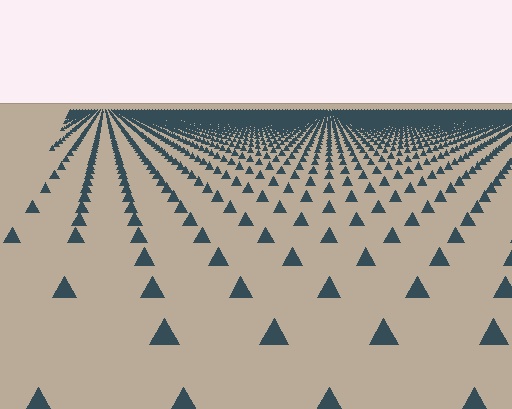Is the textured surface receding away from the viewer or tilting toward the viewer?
The surface is receding away from the viewer. Texture elements get smaller and denser toward the top.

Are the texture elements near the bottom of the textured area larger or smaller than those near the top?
Larger. Near the bottom, elements are closer to the viewer and appear at a bigger on-screen size.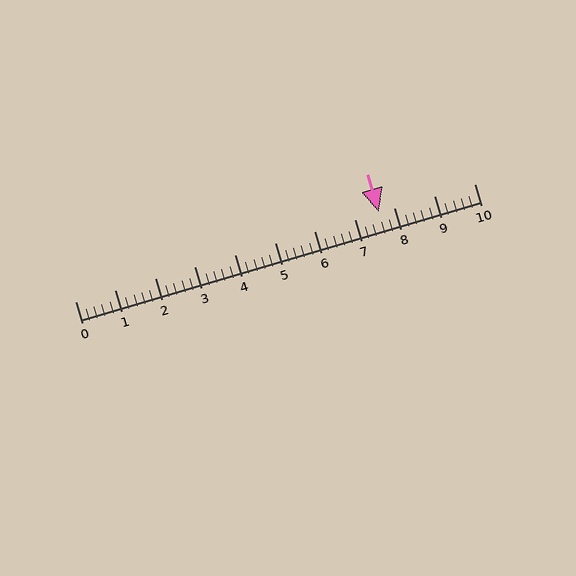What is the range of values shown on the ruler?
The ruler shows values from 0 to 10.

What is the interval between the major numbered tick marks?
The major tick marks are spaced 1 units apart.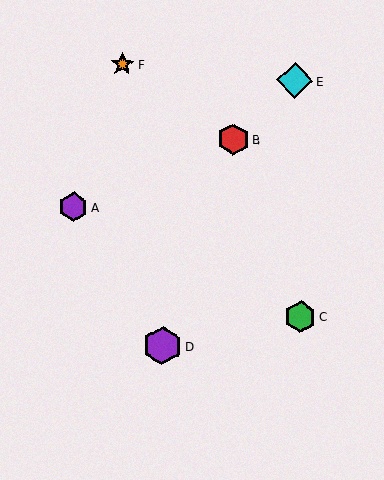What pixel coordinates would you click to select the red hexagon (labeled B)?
Click at (233, 139) to select the red hexagon B.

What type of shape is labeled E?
Shape E is a cyan diamond.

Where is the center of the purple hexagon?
The center of the purple hexagon is at (74, 207).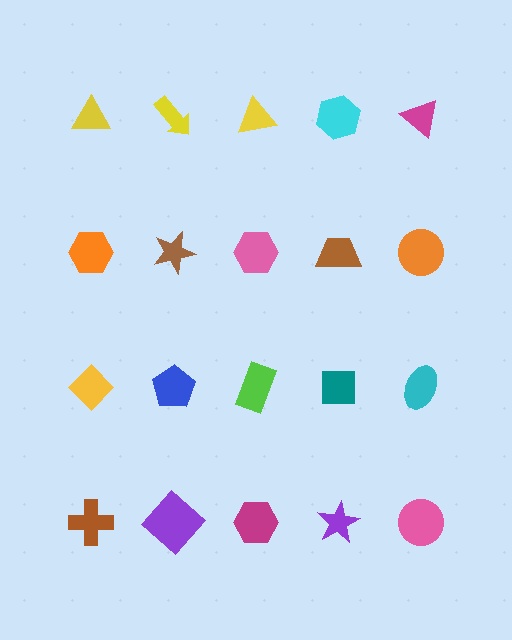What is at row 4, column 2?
A purple diamond.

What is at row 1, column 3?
A yellow triangle.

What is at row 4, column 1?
A brown cross.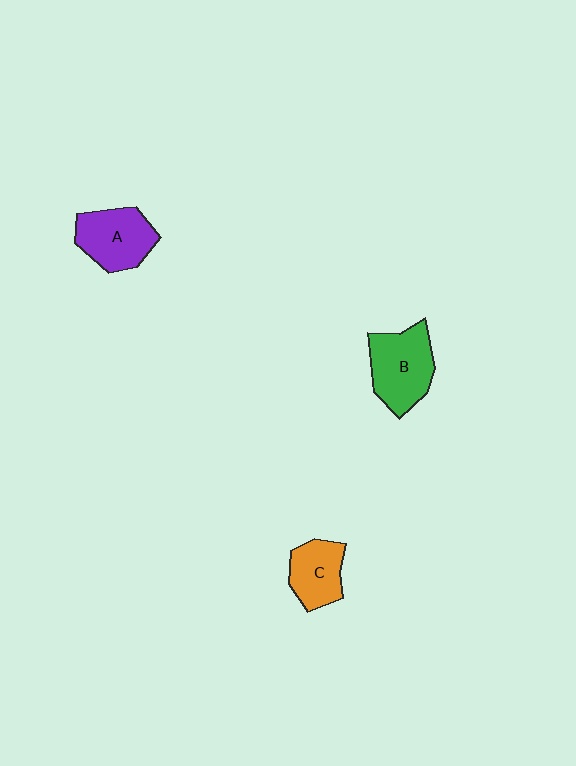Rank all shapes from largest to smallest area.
From largest to smallest: B (green), A (purple), C (orange).